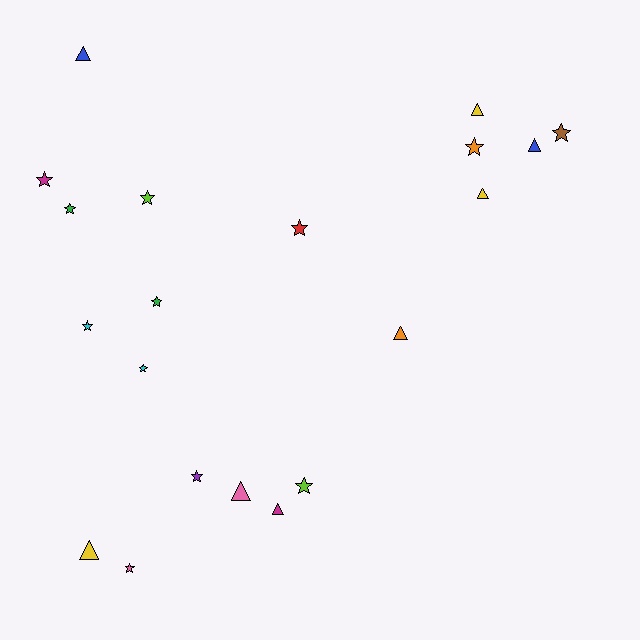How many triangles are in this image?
There are 8 triangles.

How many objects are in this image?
There are 20 objects.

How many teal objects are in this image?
There are no teal objects.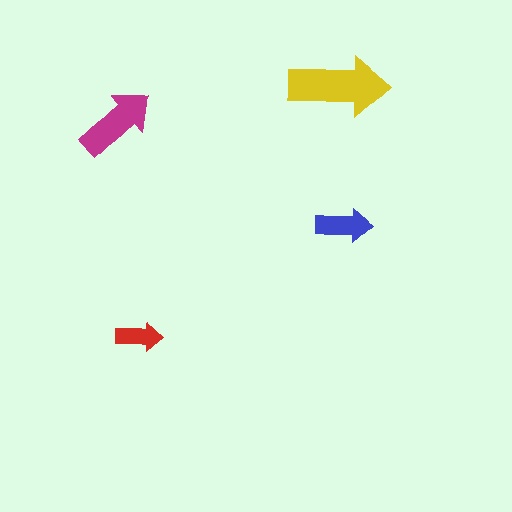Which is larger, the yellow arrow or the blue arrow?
The yellow one.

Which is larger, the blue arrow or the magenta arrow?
The magenta one.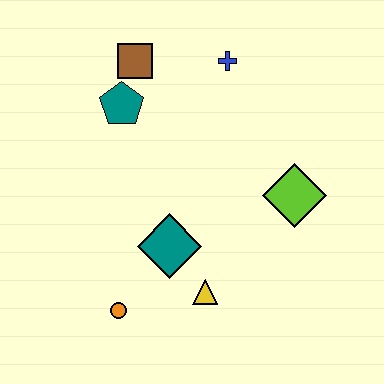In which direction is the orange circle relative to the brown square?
The orange circle is below the brown square.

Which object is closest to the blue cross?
The brown square is closest to the blue cross.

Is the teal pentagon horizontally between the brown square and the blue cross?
No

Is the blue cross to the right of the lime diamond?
No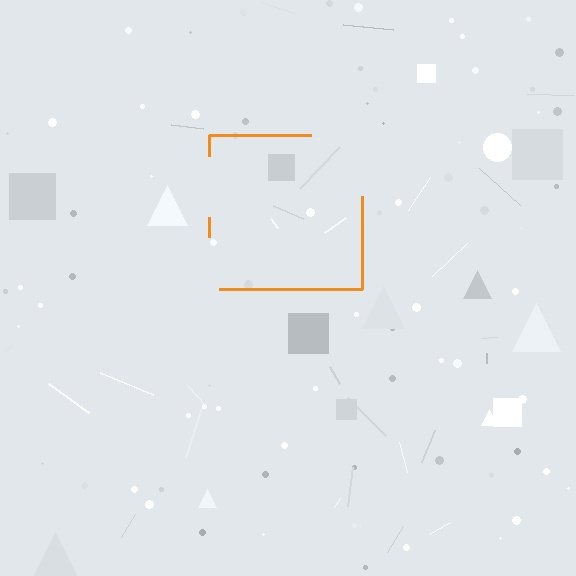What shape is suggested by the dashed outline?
The dashed outline suggests a square.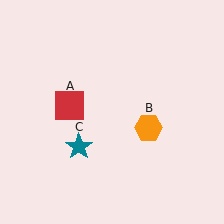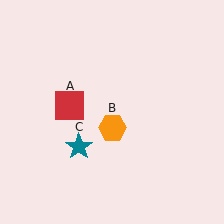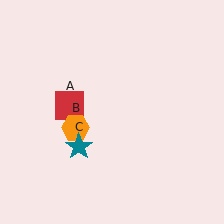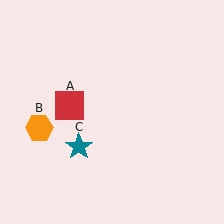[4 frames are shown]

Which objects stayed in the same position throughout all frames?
Red square (object A) and teal star (object C) remained stationary.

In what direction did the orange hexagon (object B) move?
The orange hexagon (object B) moved left.